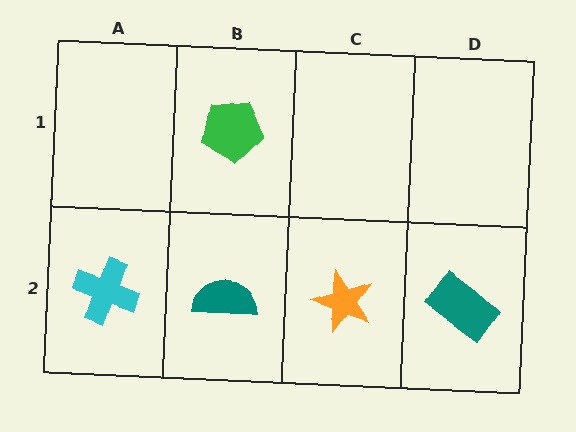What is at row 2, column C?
An orange star.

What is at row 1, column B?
A green pentagon.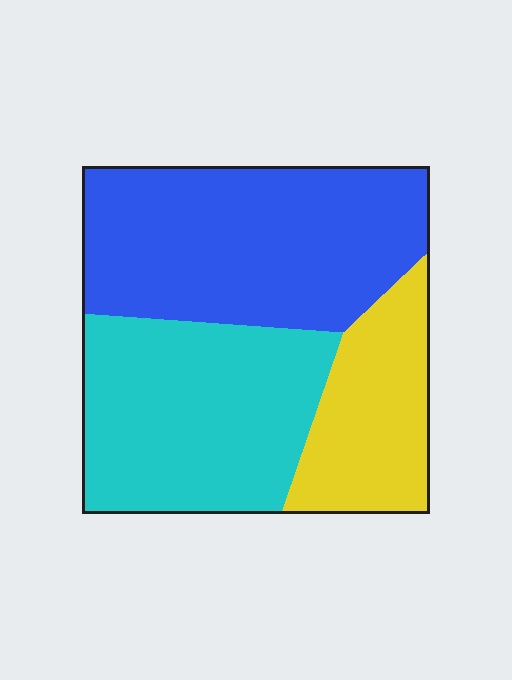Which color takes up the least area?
Yellow, at roughly 20%.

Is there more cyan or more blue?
Blue.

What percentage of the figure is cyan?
Cyan takes up between a quarter and a half of the figure.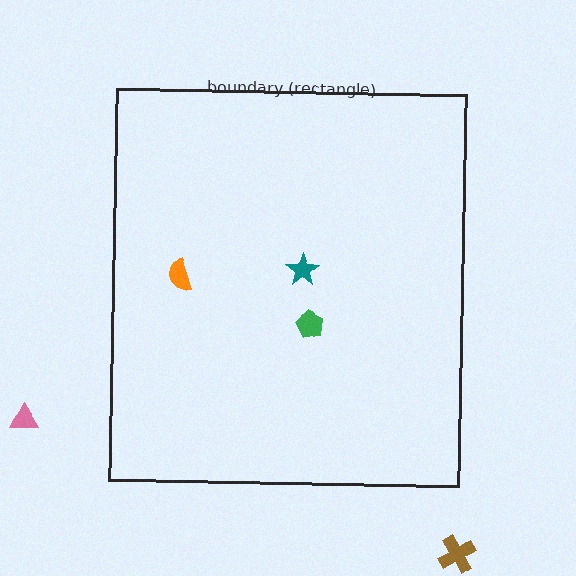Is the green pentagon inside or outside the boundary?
Inside.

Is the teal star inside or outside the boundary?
Inside.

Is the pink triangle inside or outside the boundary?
Outside.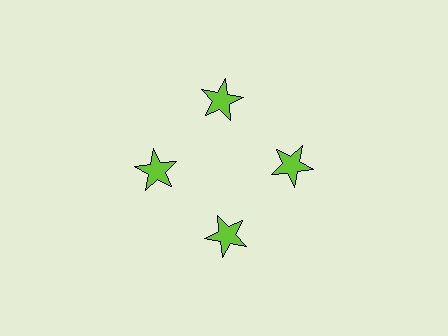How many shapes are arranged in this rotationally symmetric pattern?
There are 4 shapes, arranged in 4 groups of 1.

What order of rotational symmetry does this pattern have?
This pattern has 4-fold rotational symmetry.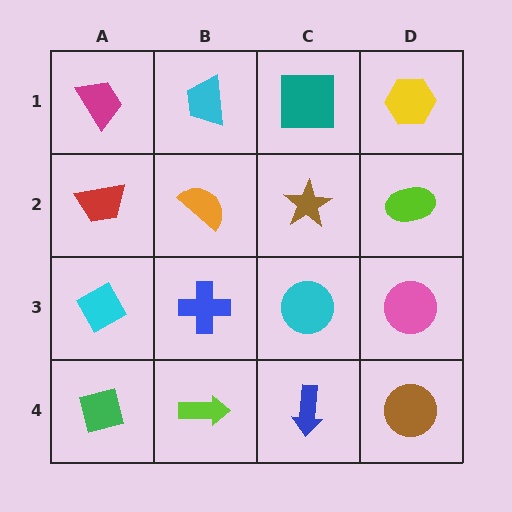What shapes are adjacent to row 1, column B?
An orange semicircle (row 2, column B), a magenta trapezoid (row 1, column A), a teal square (row 1, column C).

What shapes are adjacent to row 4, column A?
A cyan diamond (row 3, column A), a lime arrow (row 4, column B).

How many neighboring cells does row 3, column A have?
3.